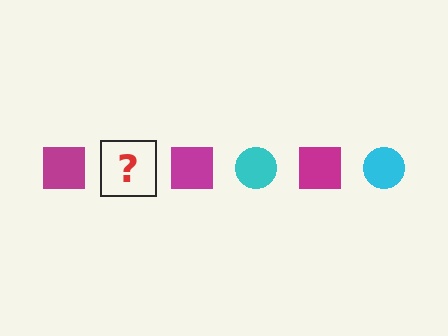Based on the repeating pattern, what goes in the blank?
The blank should be a cyan circle.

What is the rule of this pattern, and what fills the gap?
The rule is that the pattern alternates between magenta square and cyan circle. The gap should be filled with a cyan circle.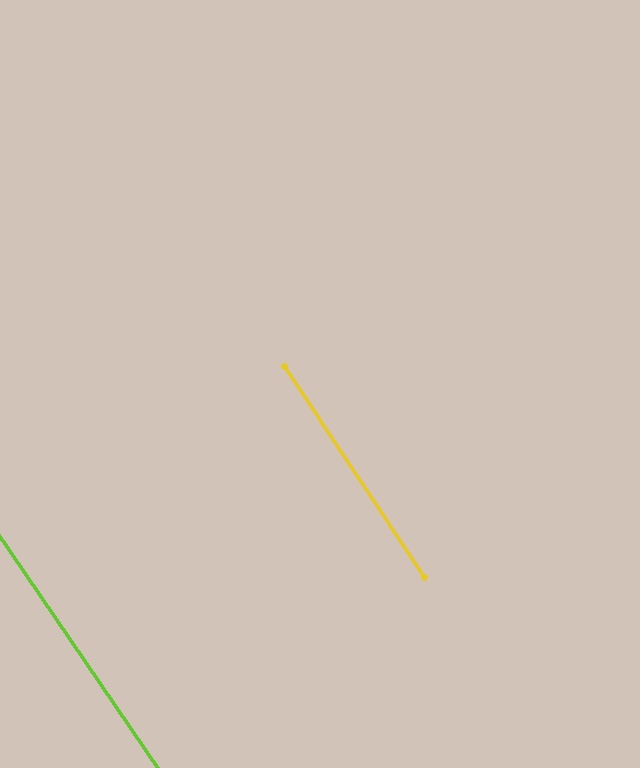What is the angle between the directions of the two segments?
Approximately 1 degree.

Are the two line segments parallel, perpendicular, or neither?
Parallel — their directions differ by only 1.0°.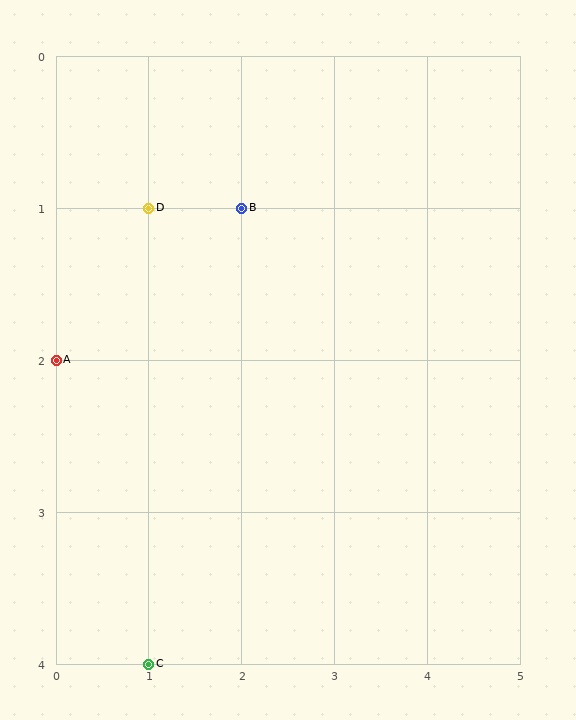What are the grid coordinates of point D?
Point D is at grid coordinates (1, 1).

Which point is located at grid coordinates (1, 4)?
Point C is at (1, 4).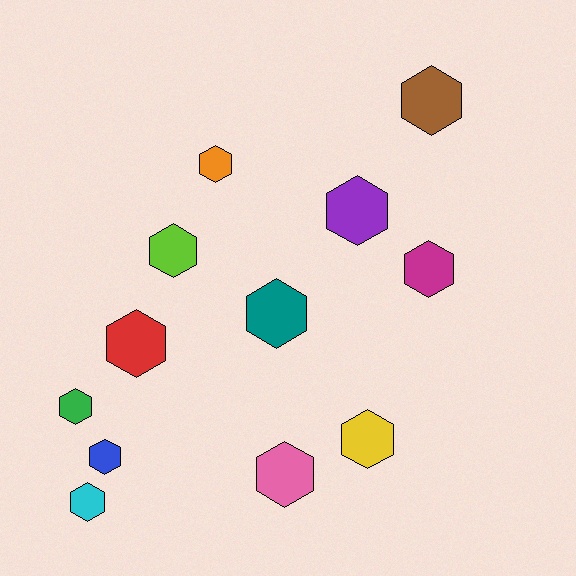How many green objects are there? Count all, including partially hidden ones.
There is 1 green object.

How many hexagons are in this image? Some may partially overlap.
There are 12 hexagons.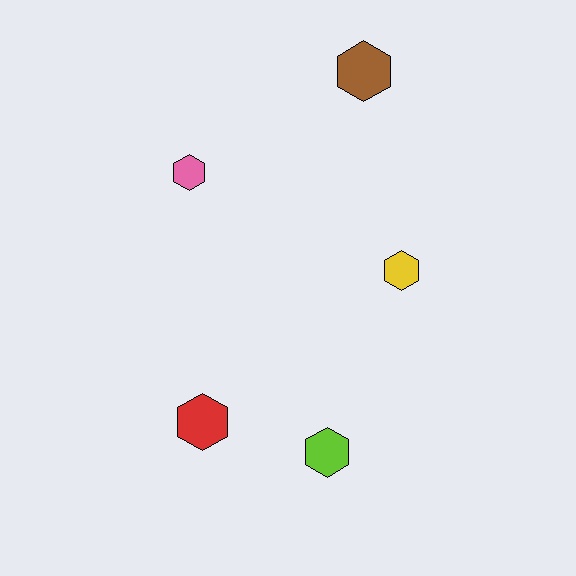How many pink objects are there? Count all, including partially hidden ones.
There is 1 pink object.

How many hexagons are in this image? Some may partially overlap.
There are 5 hexagons.